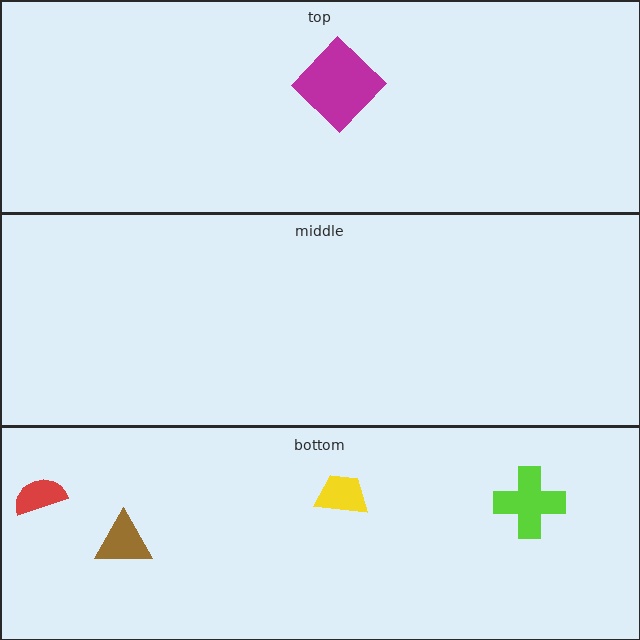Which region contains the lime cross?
The bottom region.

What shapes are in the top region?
The magenta diamond.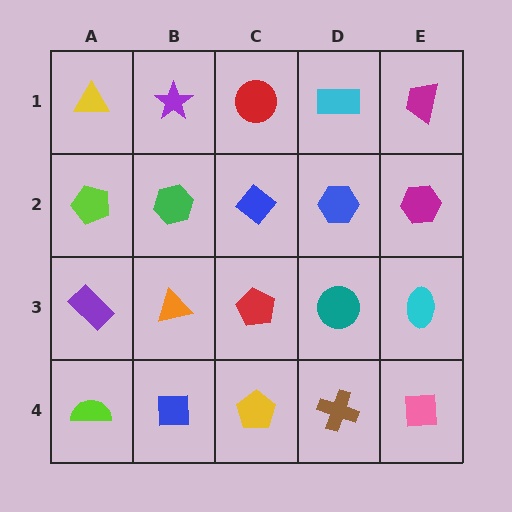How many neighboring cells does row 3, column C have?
4.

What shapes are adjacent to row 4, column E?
A cyan ellipse (row 3, column E), a brown cross (row 4, column D).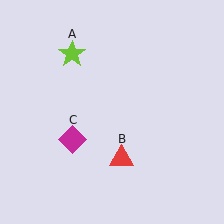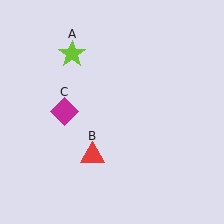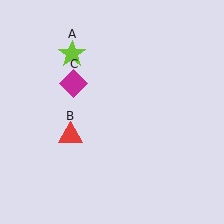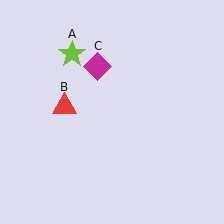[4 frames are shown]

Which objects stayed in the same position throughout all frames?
Lime star (object A) remained stationary.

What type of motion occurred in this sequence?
The red triangle (object B), magenta diamond (object C) rotated clockwise around the center of the scene.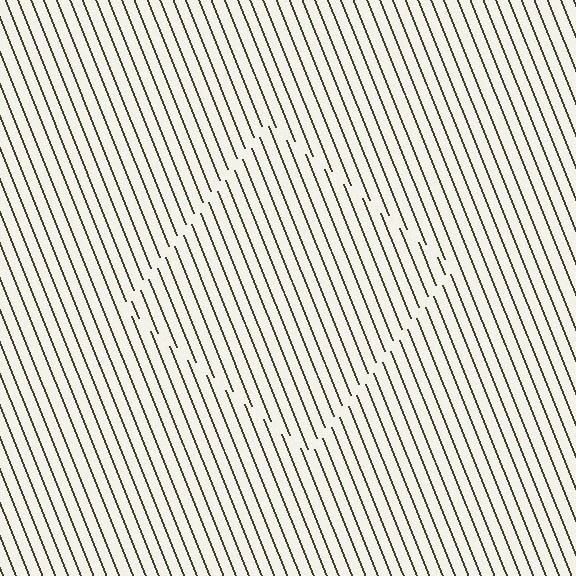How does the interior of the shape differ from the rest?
The interior of the shape contains the same grating, shifted by half a period — the contour is defined by the phase discontinuity where line-ends from the inner and outer gratings abut.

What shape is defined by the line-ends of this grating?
An illusory square. The interior of the shape contains the same grating, shifted by half a period — the contour is defined by the phase discontinuity where line-ends from the inner and outer gratings abut.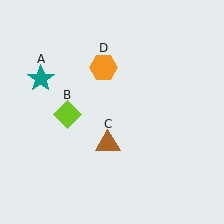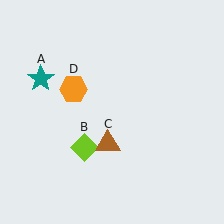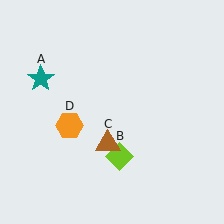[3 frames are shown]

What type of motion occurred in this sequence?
The lime diamond (object B), orange hexagon (object D) rotated counterclockwise around the center of the scene.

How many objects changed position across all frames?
2 objects changed position: lime diamond (object B), orange hexagon (object D).